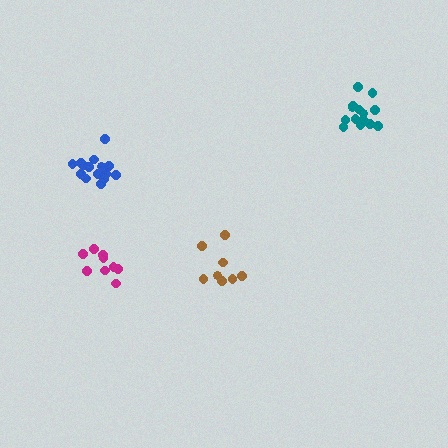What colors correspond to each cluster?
The clusters are colored: teal, magenta, blue, brown.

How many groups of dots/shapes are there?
There are 4 groups.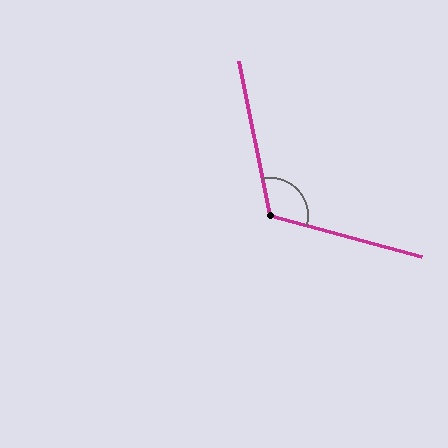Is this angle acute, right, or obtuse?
It is obtuse.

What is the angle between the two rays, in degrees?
Approximately 117 degrees.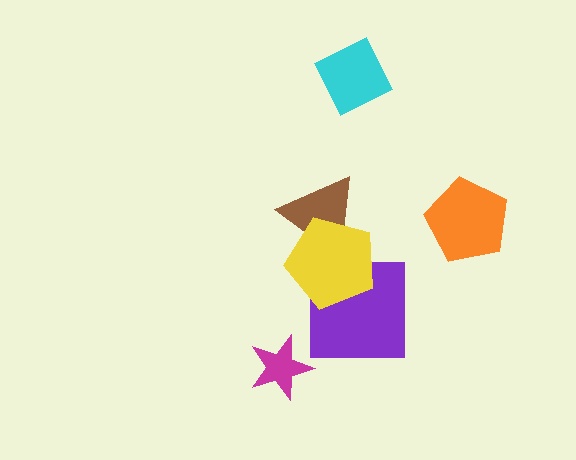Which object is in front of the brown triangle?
The yellow pentagon is in front of the brown triangle.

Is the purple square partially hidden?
Yes, it is partially covered by another shape.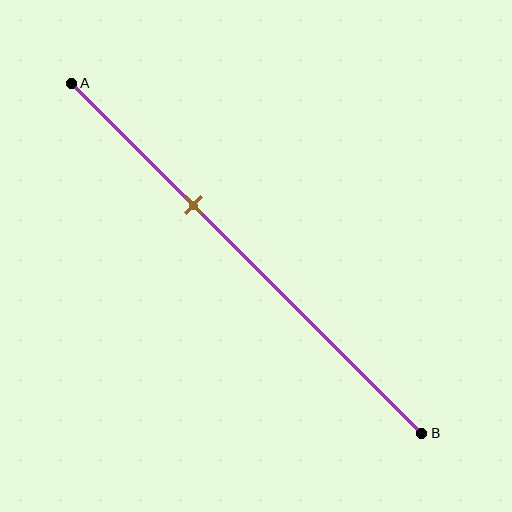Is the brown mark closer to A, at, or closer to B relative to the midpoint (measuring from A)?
The brown mark is closer to point A than the midpoint of segment AB.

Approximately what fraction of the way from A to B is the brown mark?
The brown mark is approximately 35% of the way from A to B.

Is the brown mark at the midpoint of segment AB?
No, the mark is at about 35% from A, not at the 50% midpoint.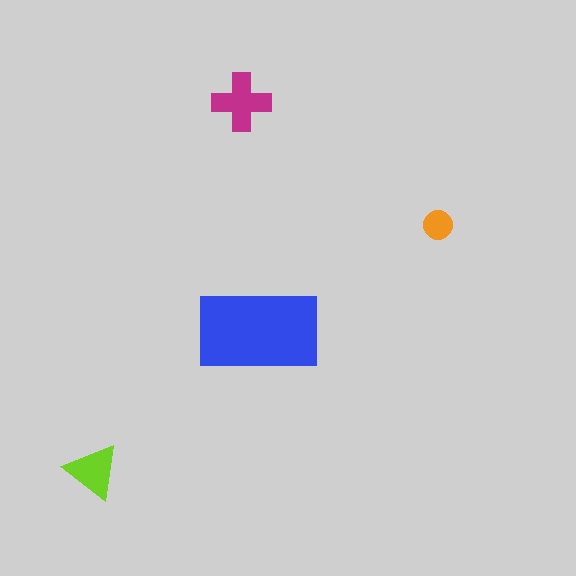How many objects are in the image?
There are 4 objects in the image.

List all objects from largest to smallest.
The blue rectangle, the magenta cross, the lime triangle, the orange circle.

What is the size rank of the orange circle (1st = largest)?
4th.